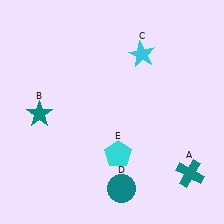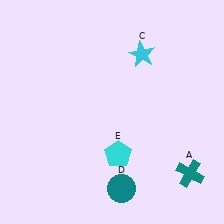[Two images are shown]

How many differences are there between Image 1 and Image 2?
There is 1 difference between the two images.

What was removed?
The teal star (B) was removed in Image 2.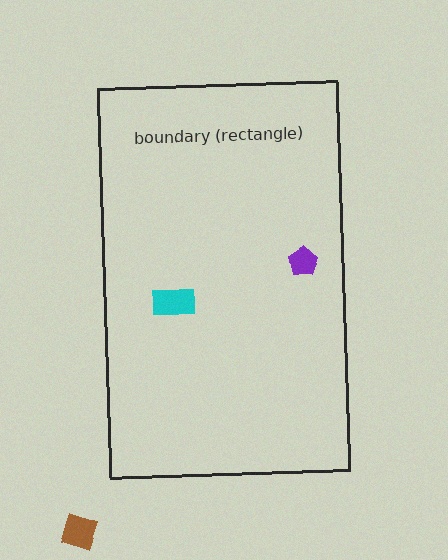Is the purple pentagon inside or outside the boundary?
Inside.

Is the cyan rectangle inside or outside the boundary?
Inside.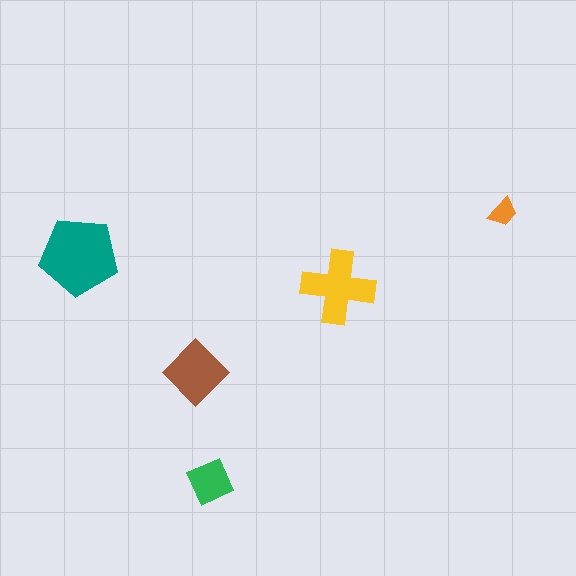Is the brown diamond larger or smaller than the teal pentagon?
Smaller.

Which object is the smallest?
The orange trapezoid.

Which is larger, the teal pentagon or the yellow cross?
The teal pentagon.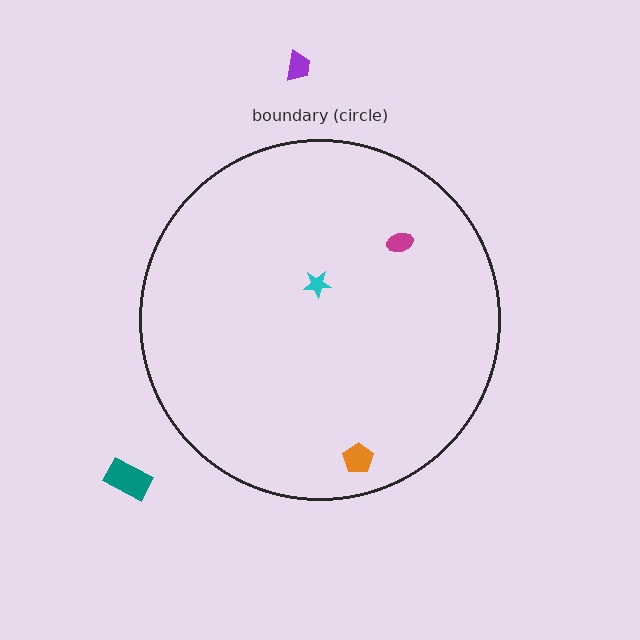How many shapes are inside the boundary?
3 inside, 2 outside.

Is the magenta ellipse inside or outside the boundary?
Inside.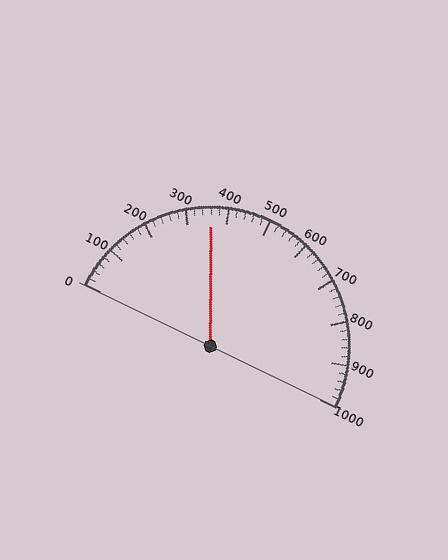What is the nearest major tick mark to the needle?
The nearest major tick mark is 400.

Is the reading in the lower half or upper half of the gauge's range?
The reading is in the lower half of the range (0 to 1000).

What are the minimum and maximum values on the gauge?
The gauge ranges from 0 to 1000.